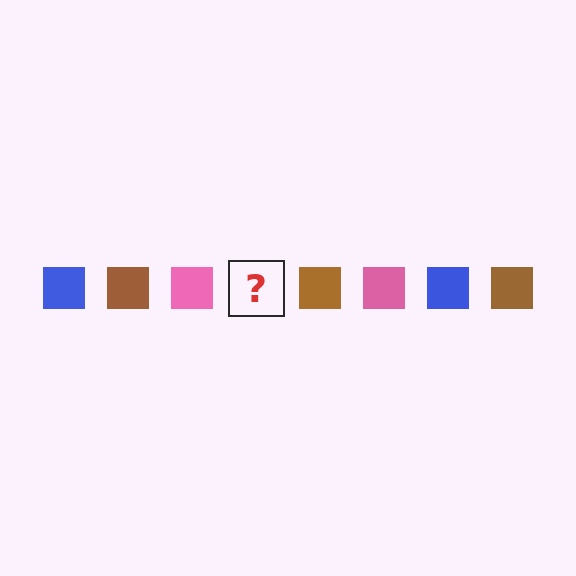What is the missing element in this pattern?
The missing element is a blue square.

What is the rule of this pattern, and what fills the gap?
The rule is that the pattern cycles through blue, brown, pink squares. The gap should be filled with a blue square.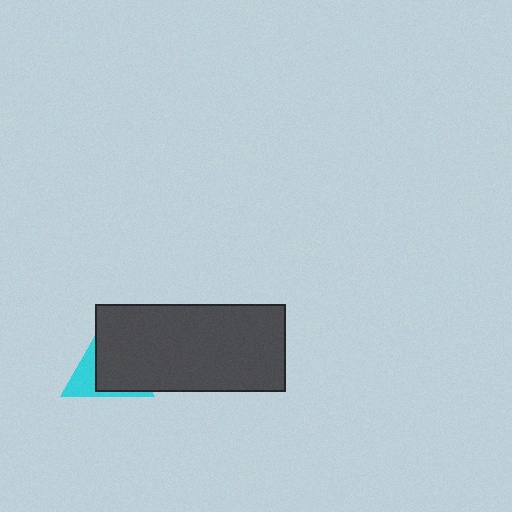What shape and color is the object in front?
The object in front is a dark gray rectangle.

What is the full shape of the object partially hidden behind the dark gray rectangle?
The partially hidden object is a cyan triangle.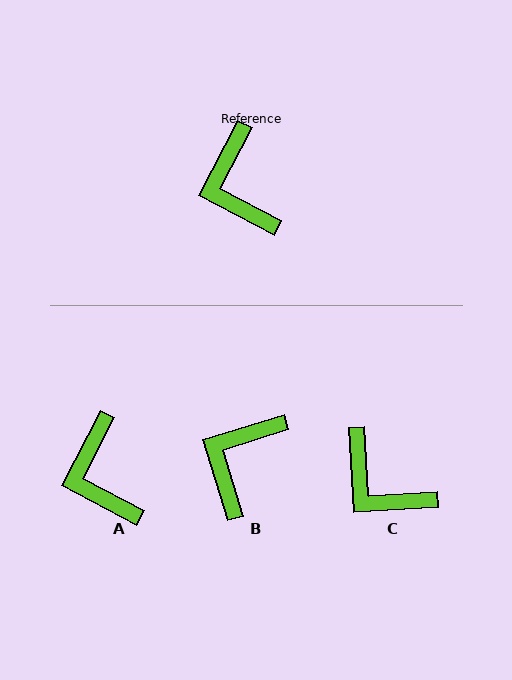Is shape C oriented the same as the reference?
No, it is off by about 31 degrees.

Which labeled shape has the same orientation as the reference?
A.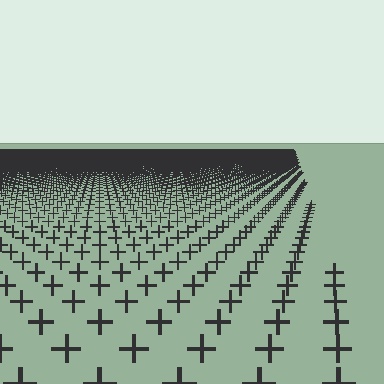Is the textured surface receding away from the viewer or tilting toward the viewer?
The surface is receding away from the viewer. Texture elements get smaller and denser toward the top.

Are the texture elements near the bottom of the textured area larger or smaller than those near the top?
Larger. Near the bottom, elements are closer to the viewer and appear at a bigger on-screen size.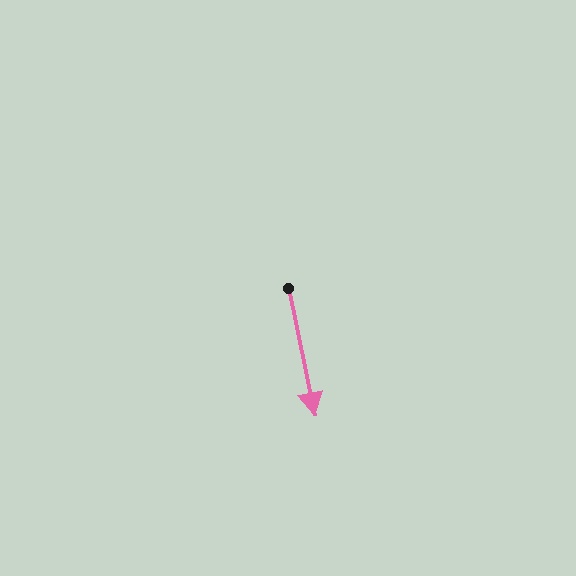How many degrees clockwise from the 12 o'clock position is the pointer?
Approximately 168 degrees.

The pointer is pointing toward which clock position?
Roughly 6 o'clock.